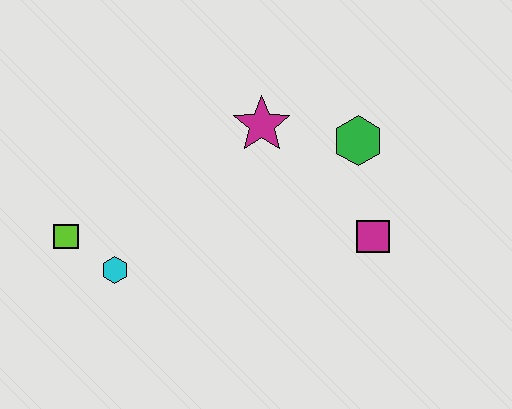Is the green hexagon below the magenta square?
No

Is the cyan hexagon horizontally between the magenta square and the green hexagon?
No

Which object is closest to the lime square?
The cyan hexagon is closest to the lime square.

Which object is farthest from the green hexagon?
The lime square is farthest from the green hexagon.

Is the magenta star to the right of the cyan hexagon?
Yes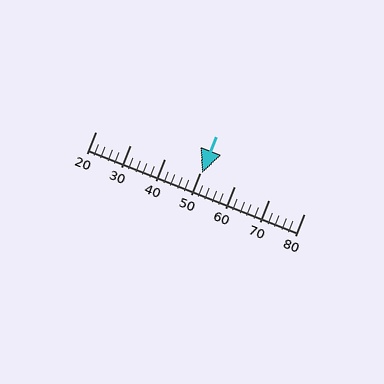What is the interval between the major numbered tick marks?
The major tick marks are spaced 10 units apart.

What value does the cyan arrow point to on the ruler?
The cyan arrow points to approximately 51.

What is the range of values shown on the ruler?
The ruler shows values from 20 to 80.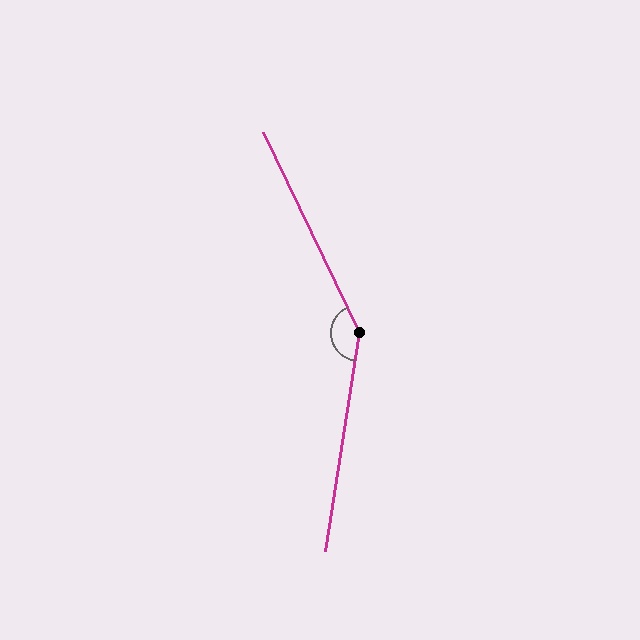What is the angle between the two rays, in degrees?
Approximately 146 degrees.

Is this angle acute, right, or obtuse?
It is obtuse.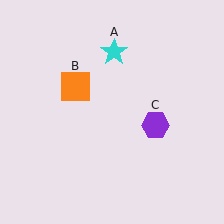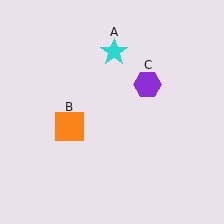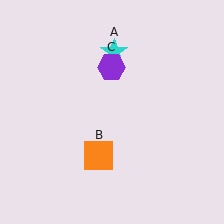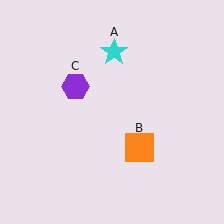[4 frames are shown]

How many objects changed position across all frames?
2 objects changed position: orange square (object B), purple hexagon (object C).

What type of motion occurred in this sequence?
The orange square (object B), purple hexagon (object C) rotated counterclockwise around the center of the scene.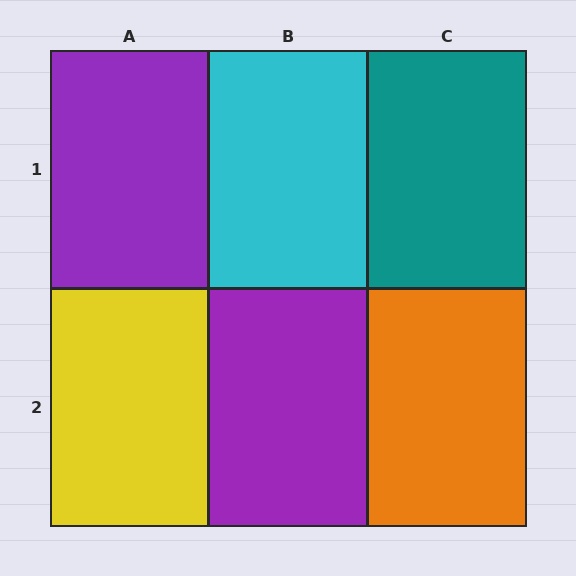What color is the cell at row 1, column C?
Teal.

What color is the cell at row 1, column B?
Cyan.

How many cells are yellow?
1 cell is yellow.